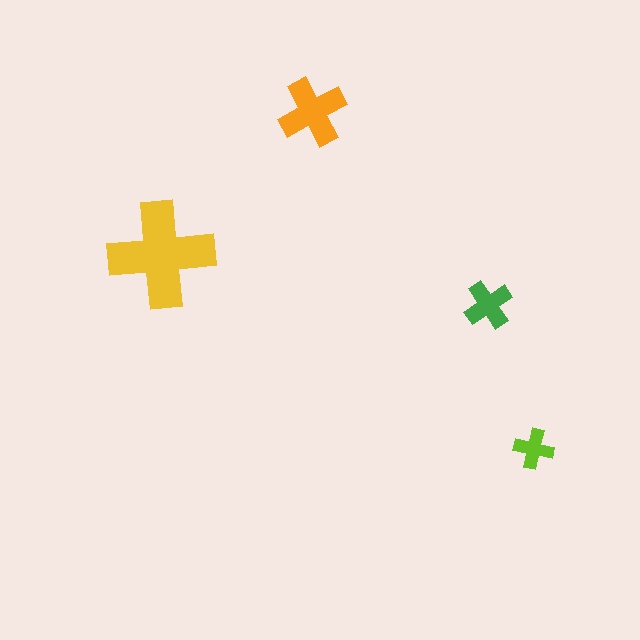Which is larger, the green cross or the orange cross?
The orange one.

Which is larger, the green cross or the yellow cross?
The yellow one.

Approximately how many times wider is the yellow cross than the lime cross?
About 2.5 times wider.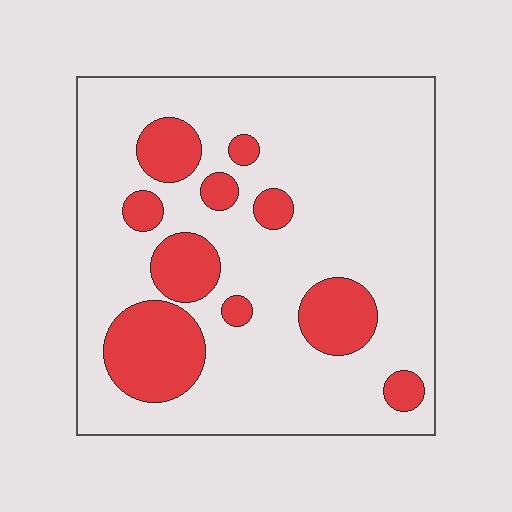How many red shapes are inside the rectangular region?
10.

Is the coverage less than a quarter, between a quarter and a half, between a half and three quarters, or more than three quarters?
Less than a quarter.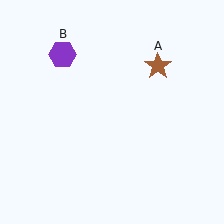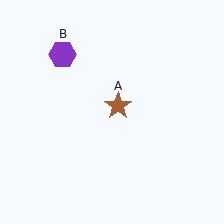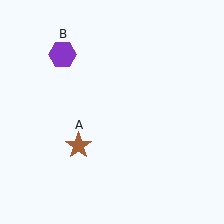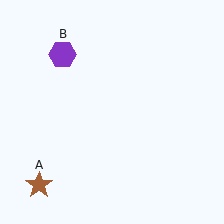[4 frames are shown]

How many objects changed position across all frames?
1 object changed position: brown star (object A).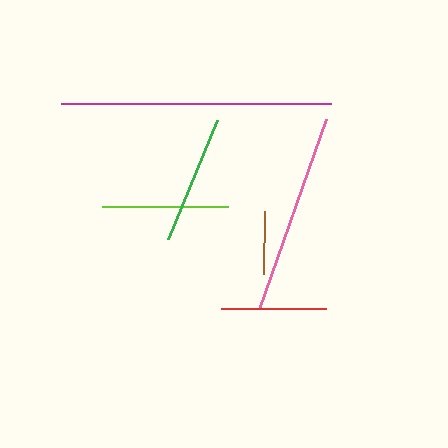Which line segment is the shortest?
The brown line is the shortest at approximately 63 pixels.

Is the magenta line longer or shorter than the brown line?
The magenta line is longer than the brown line.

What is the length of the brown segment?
The brown segment is approximately 63 pixels long.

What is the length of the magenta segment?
The magenta segment is approximately 271 pixels long.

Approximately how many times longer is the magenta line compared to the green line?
The magenta line is approximately 2.1 times the length of the green line.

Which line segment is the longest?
The magenta line is the longest at approximately 271 pixels.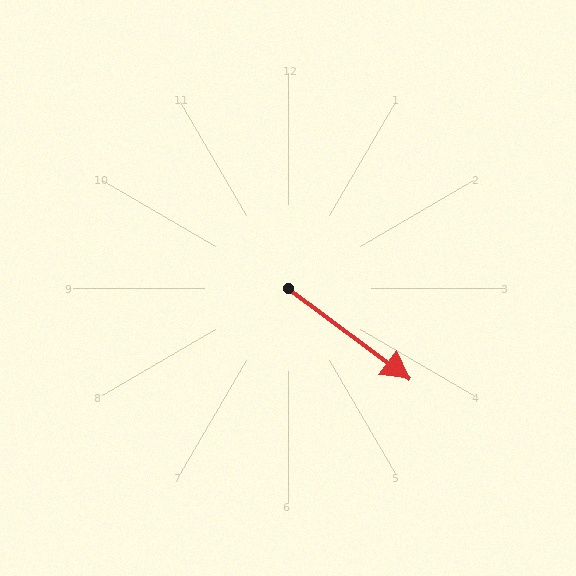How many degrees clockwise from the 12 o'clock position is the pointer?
Approximately 127 degrees.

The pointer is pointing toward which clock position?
Roughly 4 o'clock.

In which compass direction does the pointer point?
Southeast.